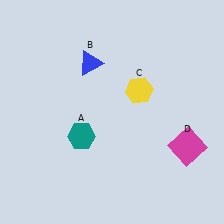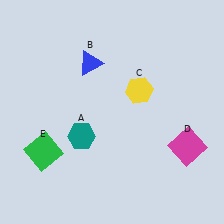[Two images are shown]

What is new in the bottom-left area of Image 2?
A green square (E) was added in the bottom-left area of Image 2.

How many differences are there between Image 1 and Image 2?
There is 1 difference between the two images.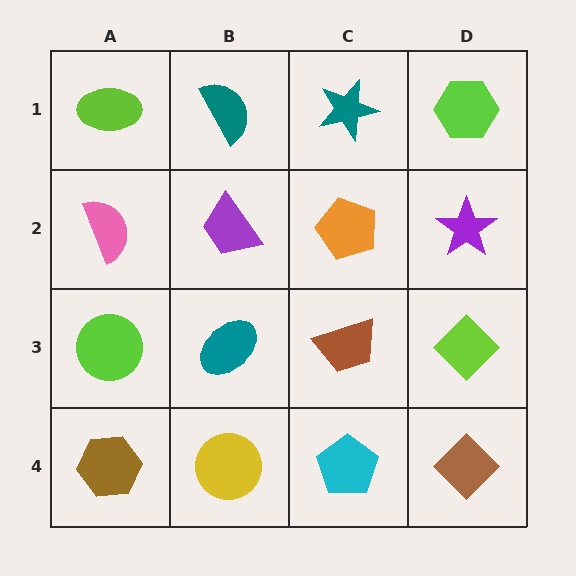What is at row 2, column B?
A purple trapezoid.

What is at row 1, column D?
A lime hexagon.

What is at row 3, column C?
A brown trapezoid.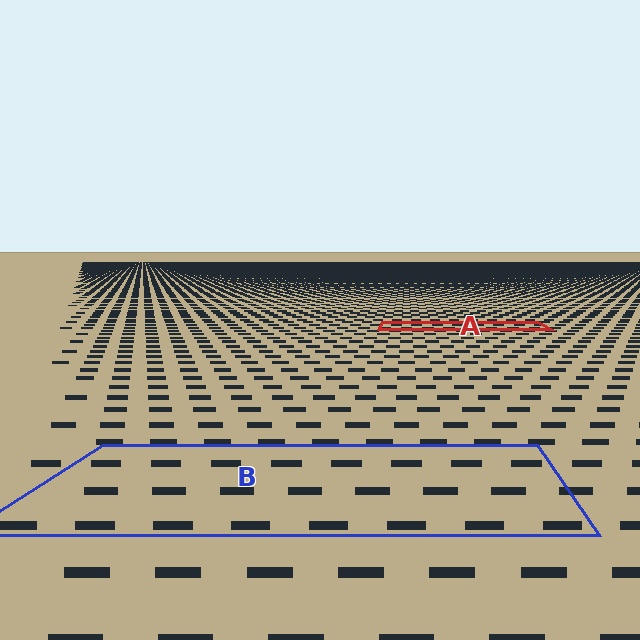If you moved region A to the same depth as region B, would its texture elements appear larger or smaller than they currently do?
They would appear larger. At a closer depth, the same texture elements are projected at a bigger on-screen size.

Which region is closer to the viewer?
Region B is closer. The texture elements there are larger and more spread out.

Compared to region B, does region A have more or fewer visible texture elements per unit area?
Region A has more texture elements per unit area — they are packed more densely because it is farther away.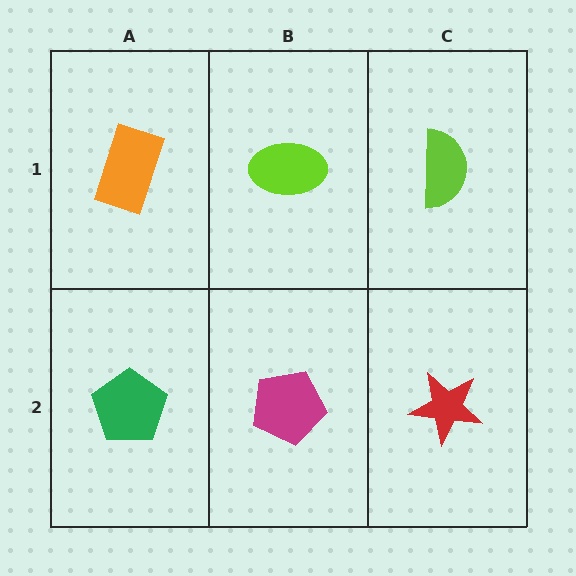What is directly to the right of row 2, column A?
A magenta pentagon.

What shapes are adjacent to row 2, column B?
A lime ellipse (row 1, column B), a green pentagon (row 2, column A), a red star (row 2, column C).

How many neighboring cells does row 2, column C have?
2.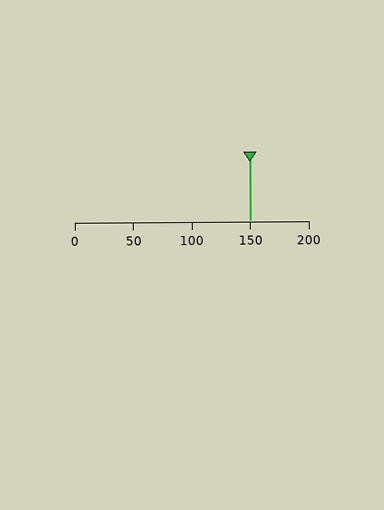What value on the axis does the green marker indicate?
The marker indicates approximately 150.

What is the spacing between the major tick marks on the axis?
The major ticks are spaced 50 apart.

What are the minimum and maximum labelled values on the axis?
The axis runs from 0 to 200.